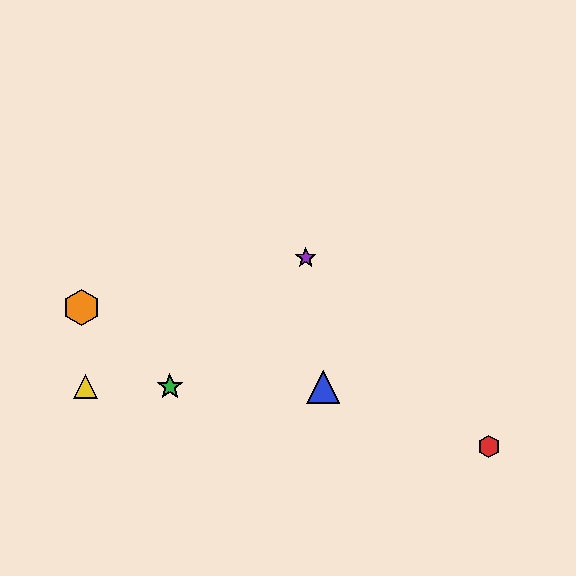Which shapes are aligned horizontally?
The blue triangle, the green star, the yellow triangle are aligned horizontally.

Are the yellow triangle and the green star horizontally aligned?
Yes, both are at y≈387.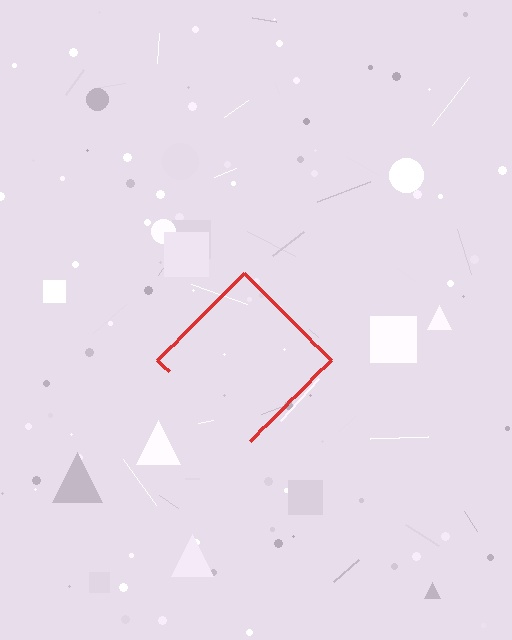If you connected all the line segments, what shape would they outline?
They would outline a diamond.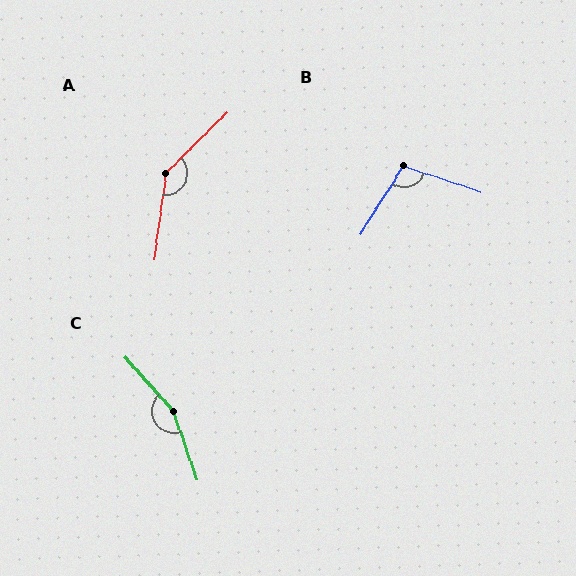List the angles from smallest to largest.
B (103°), A (142°), C (157°).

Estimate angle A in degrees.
Approximately 142 degrees.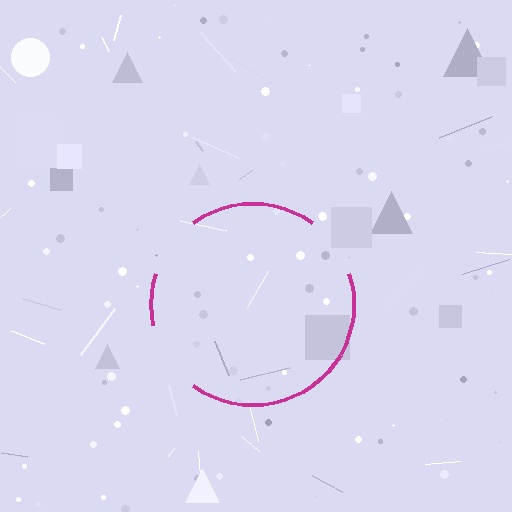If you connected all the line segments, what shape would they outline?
They would outline a circle.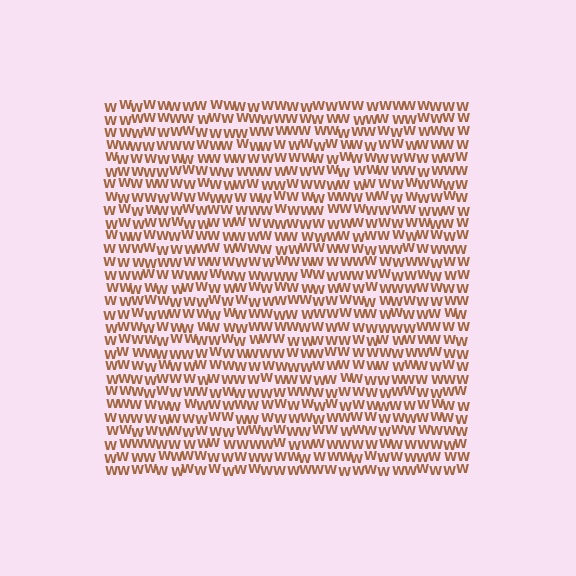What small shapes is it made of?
It is made of small letter W's.